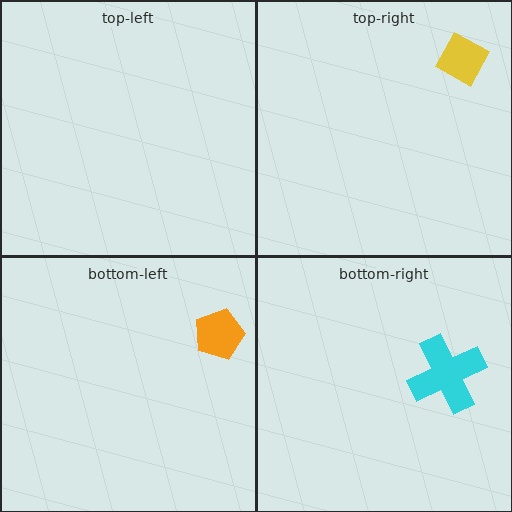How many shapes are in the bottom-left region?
1.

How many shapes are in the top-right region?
1.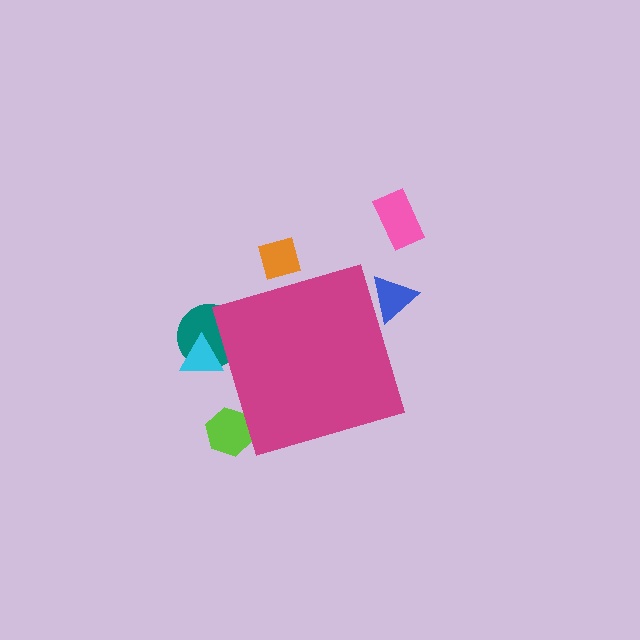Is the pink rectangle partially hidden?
No, the pink rectangle is fully visible.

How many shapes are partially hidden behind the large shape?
5 shapes are partially hidden.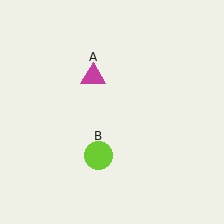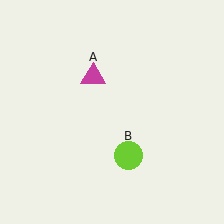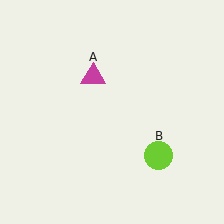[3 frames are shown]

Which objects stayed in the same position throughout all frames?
Magenta triangle (object A) remained stationary.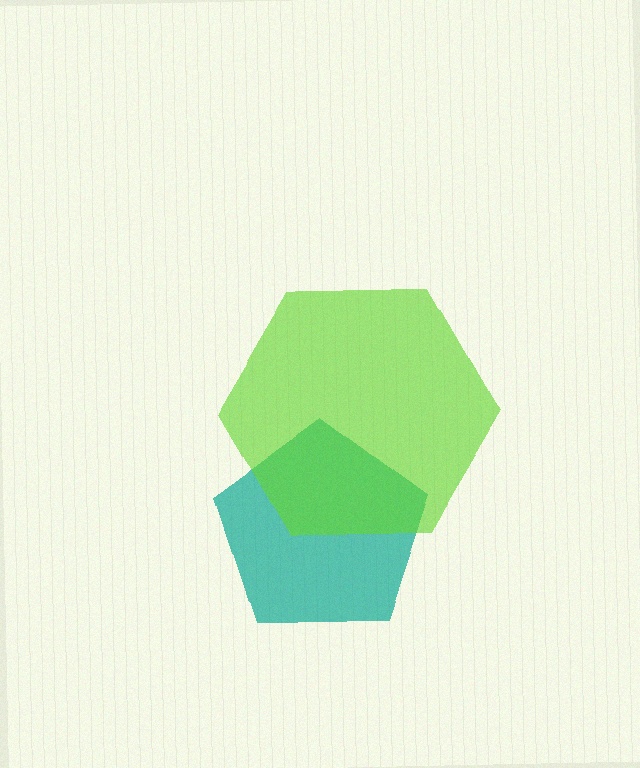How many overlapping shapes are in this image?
There are 2 overlapping shapes in the image.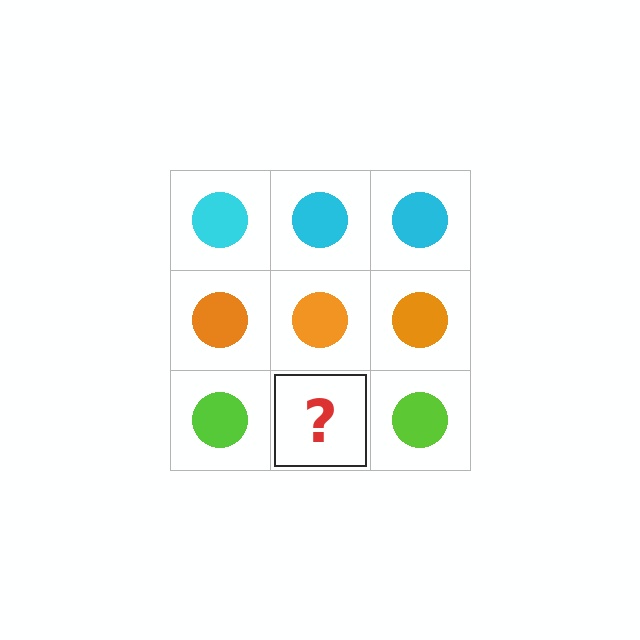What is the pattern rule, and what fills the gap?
The rule is that each row has a consistent color. The gap should be filled with a lime circle.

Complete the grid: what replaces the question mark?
The question mark should be replaced with a lime circle.